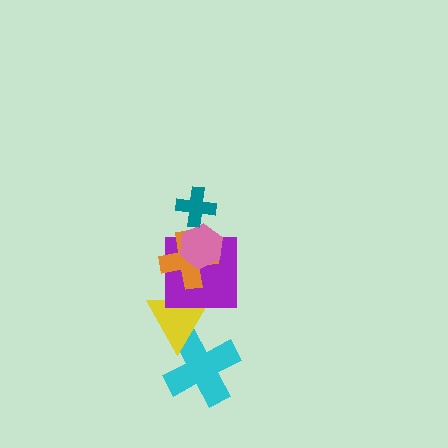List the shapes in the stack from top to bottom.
From top to bottom: the teal cross, the pink hexagon, the orange cross, the purple square, the yellow triangle, the cyan cross.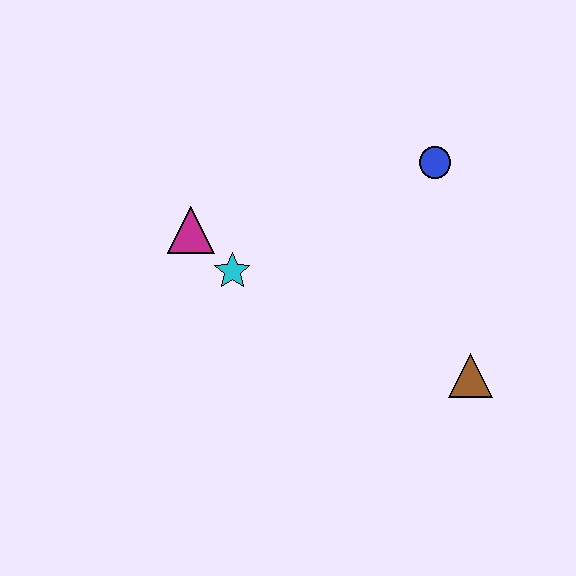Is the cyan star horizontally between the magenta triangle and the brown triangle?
Yes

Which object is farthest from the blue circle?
The magenta triangle is farthest from the blue circle.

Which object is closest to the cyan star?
The magenta triangle is closest to the cyan star.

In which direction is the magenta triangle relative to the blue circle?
The magenta triangle is to the left of the blue circle.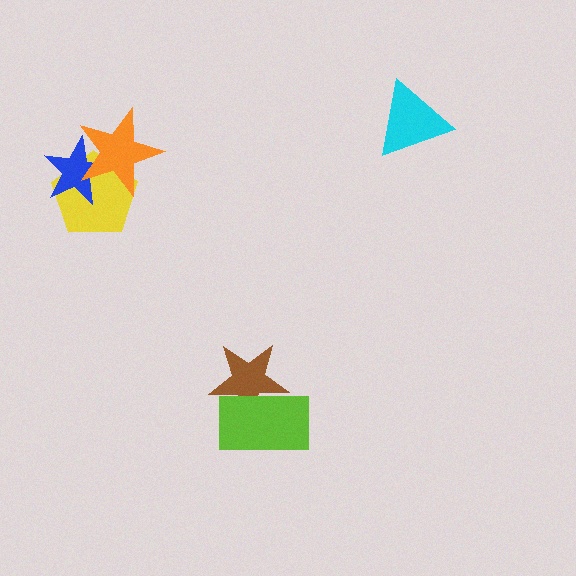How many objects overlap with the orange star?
2 objects overlap with the orange star.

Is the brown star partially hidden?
Yes, it is partially covered by another shape.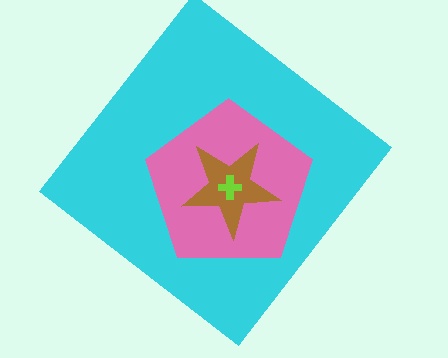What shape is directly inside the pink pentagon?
The brown star.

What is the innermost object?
The lime cross.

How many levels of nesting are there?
4.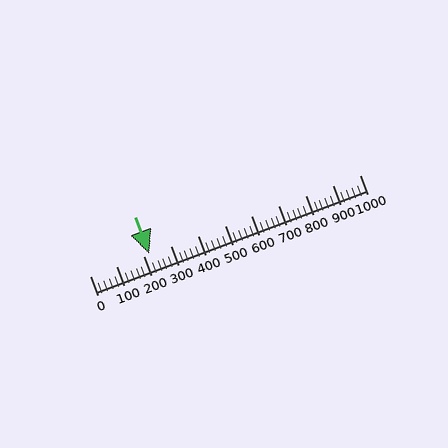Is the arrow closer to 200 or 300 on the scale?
The arrow is closer to 200.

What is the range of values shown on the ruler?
The ruler shows values from 0 to 1000.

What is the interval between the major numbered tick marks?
The major tick marks are spaced 100 units apart.